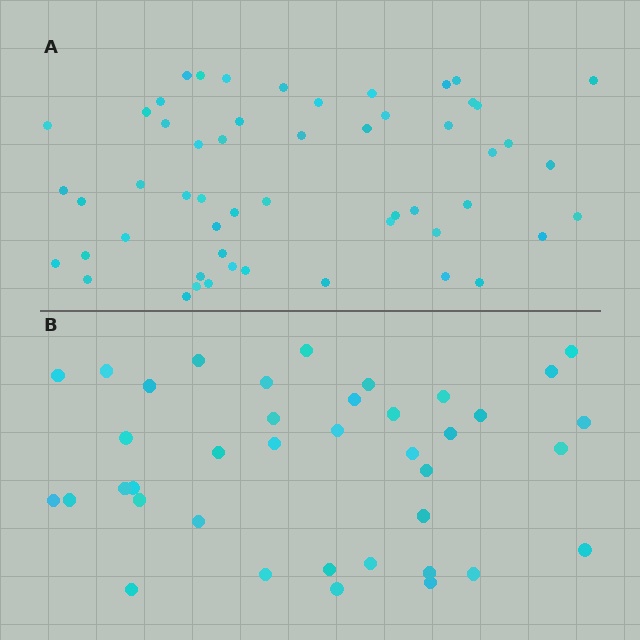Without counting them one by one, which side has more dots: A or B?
Region A (the top region) has more dots.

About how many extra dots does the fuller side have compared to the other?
Region A has approximately 15 more dots than region B.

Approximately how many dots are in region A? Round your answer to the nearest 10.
About 50 dots. (The exact count is 54, which rounds to 50.)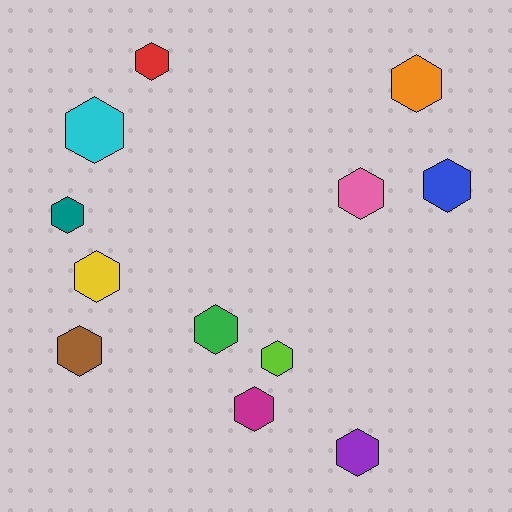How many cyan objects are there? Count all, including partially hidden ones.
There is 1 cyan object.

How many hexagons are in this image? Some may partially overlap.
There are 12 hexagons.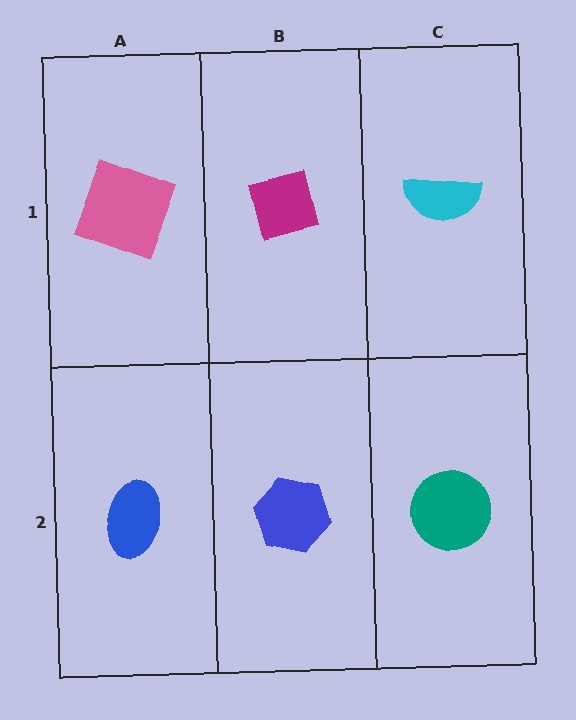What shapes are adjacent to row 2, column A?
A pink square (row 1, column A), a blue hexagon (row 2, column B).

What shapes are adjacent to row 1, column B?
A blue hexagon (row 2, column B), a pink square (row 1, column A), a cyan semicircle (row 1, column C).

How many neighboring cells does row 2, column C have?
2.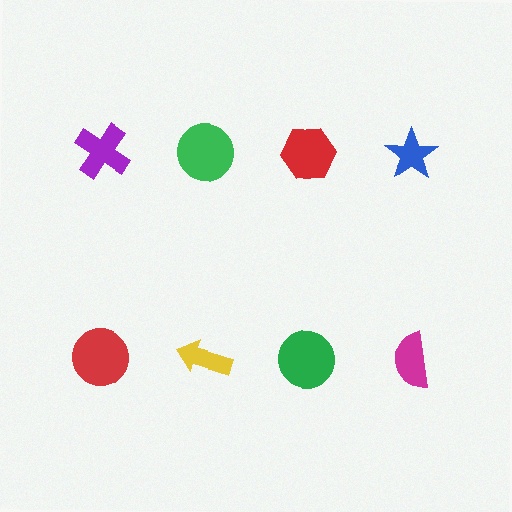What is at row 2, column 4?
A magenta semicircle.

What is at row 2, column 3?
A green circle.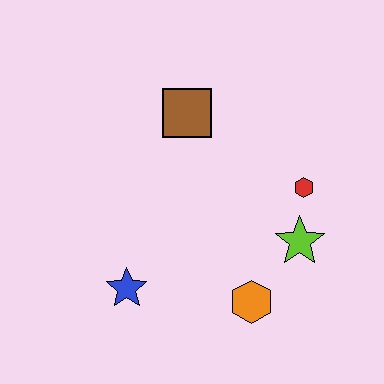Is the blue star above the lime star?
No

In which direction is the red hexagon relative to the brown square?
The red hexagon is to the right of the brown square.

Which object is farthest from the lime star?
The blue star is farthest from the lime star.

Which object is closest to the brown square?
The red hexagon is closest to the brown square.